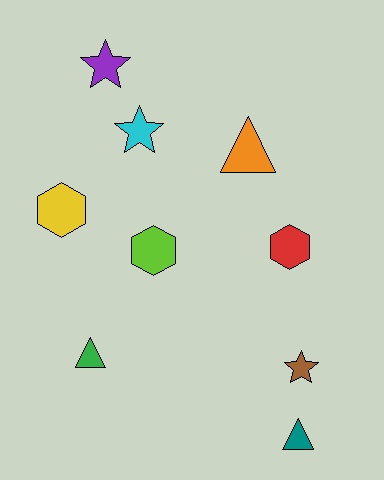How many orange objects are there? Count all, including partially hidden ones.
There is 1 orange object.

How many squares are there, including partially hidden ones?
There are no squares.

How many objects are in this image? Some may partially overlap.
There are 9 objects.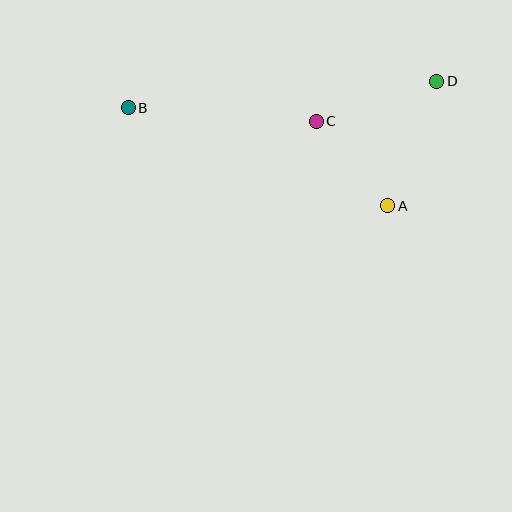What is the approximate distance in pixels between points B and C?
The distance between B and C is approximately 188 pixels.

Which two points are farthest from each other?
Points B and D are farthest from each other.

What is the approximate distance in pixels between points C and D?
The distance between C and D is approximately 127 pixels.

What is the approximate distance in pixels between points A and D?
The distance between A and D is approximately 134 pixels.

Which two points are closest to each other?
Points A and C are closest to each other.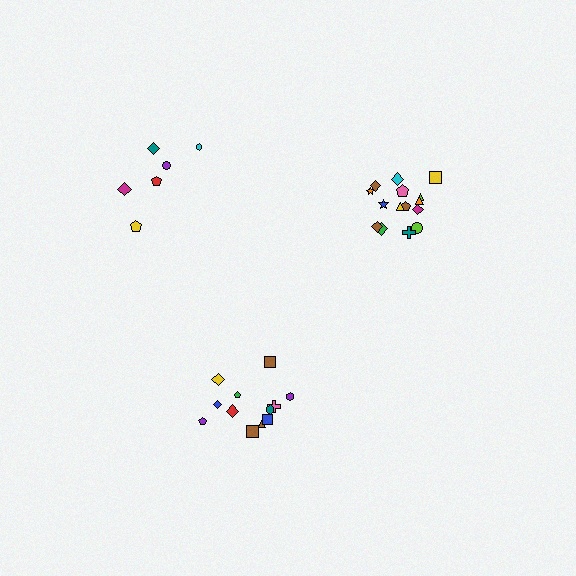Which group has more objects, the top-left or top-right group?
The top-right group.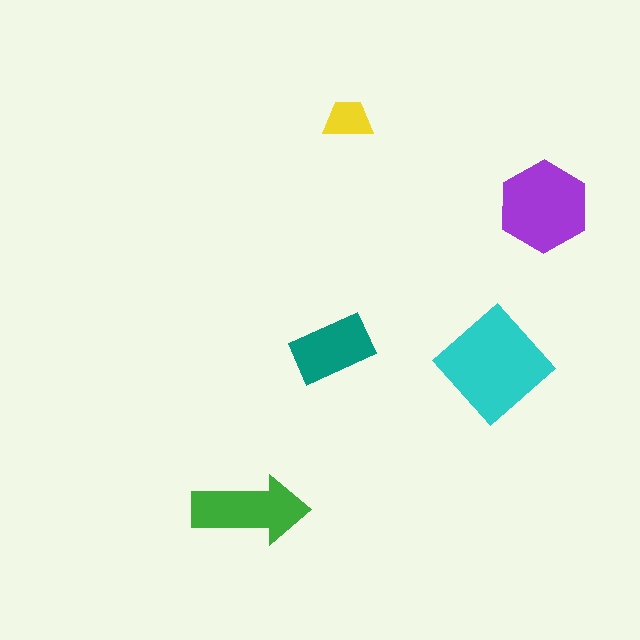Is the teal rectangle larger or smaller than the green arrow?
Smaller.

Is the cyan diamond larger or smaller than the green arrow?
Larger.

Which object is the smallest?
The yellow trapezoid.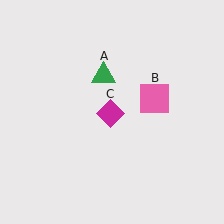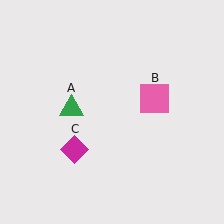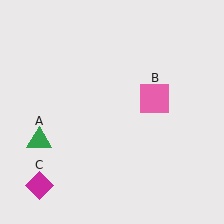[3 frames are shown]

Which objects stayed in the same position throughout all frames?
Pink square (object B) remained stationary.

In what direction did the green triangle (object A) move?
The green triangle (object A) moved down and to the left.